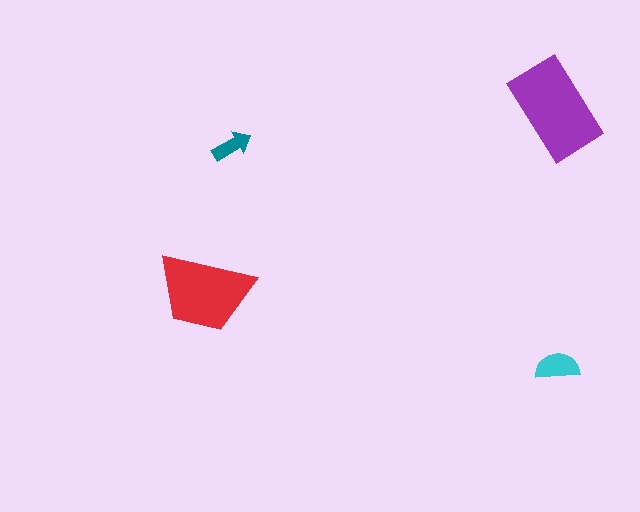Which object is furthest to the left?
The red trapezoid is leftmost.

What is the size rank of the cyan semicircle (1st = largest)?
3rd.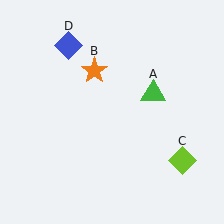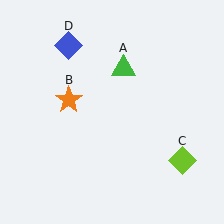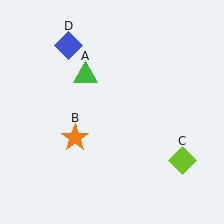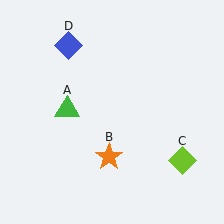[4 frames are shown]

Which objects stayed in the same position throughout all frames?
Lime diamond (object C) and blue diamond (object D) remained stationary.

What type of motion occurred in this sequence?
The green triangle (object A), orange star (object B) rotated counterclockwise around the center of the scene.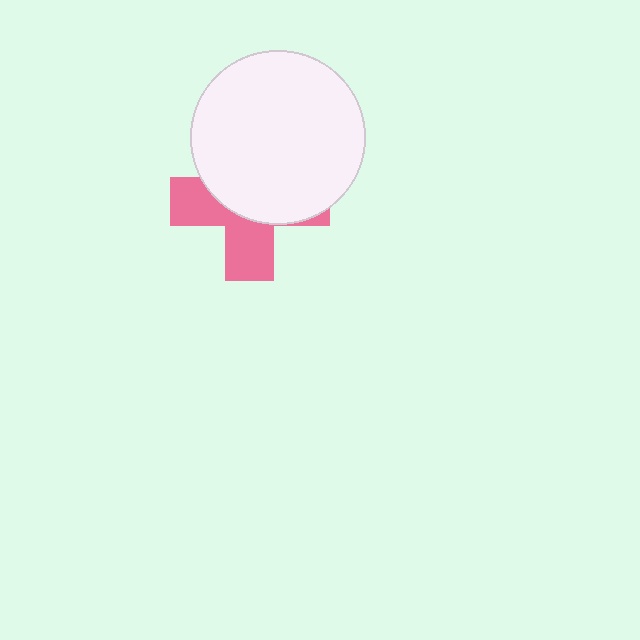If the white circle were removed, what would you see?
You would see the complete pink cross.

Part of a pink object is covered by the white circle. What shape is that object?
It is a cross.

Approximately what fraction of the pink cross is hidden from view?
Roughly 58% of the pink cross is hidden behind the white circle.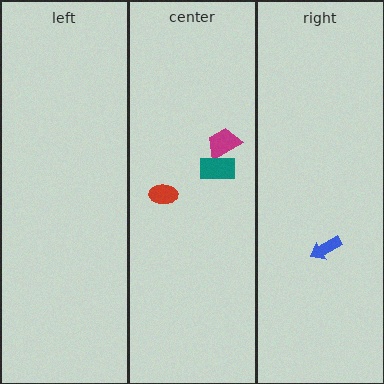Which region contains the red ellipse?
The center region.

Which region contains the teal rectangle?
The center region.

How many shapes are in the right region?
1.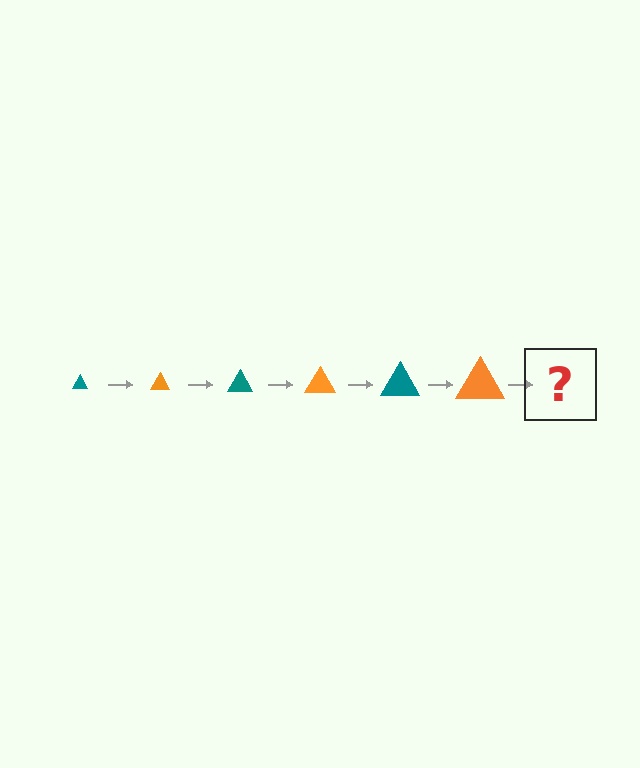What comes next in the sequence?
The next element should be a teal triangle, larger than the previous one.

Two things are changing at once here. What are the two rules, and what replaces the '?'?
The two rules are that the triangle grows larger each step and the color cycles through teal and orange. The '?' should be a teal triangle, larger than the previous one.